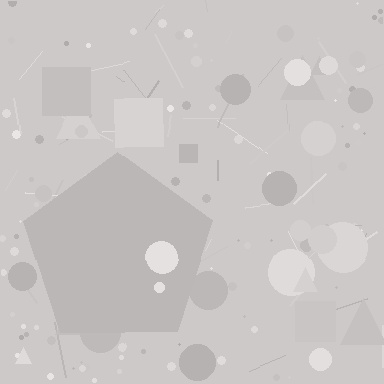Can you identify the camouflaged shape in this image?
The camouflaged shape is a pentagon.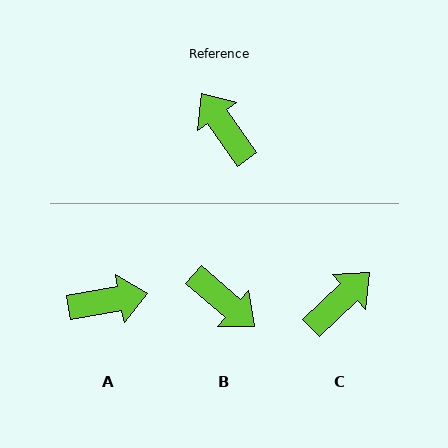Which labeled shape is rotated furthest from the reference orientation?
B, about 166 degrees away.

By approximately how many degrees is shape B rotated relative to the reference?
Approximately 166 degrees clockwise.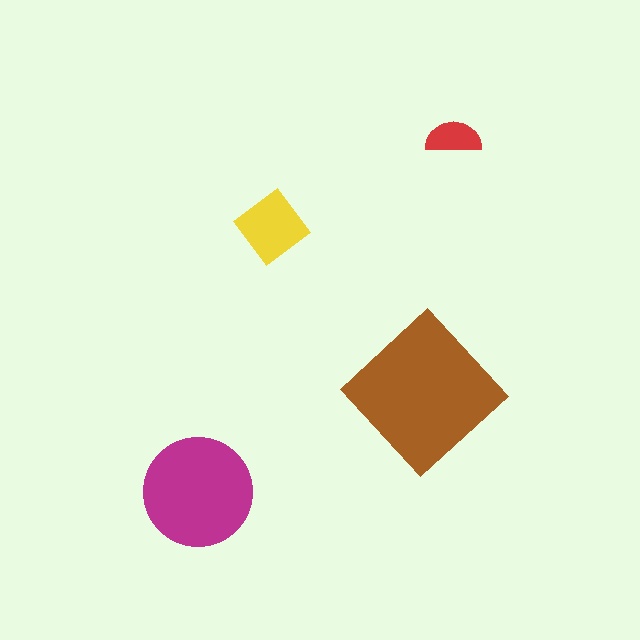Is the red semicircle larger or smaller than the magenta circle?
Smaller.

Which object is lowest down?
The magenta circle is bottommost.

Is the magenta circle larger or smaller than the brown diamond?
Smaller.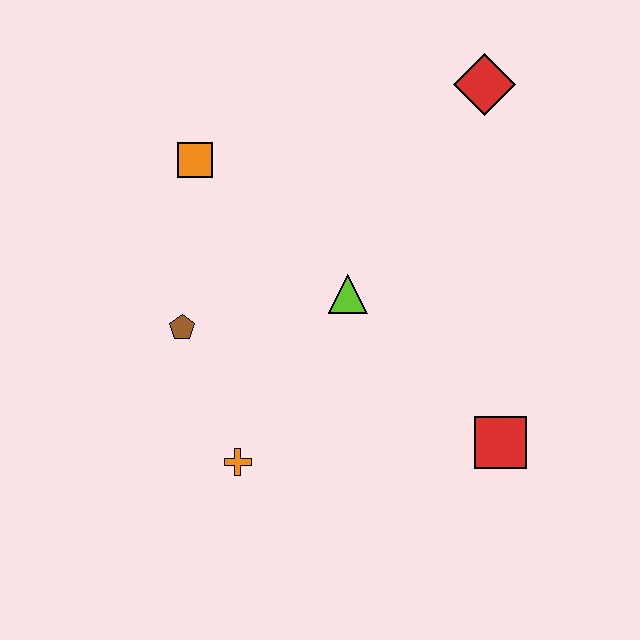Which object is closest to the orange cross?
The brown pentagon is closest to the orange cross.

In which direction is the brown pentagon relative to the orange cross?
The brown pentagon is above the orange cross.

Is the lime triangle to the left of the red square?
Yes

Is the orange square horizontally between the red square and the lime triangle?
No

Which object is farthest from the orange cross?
The red diamond is farthest from the orange cross.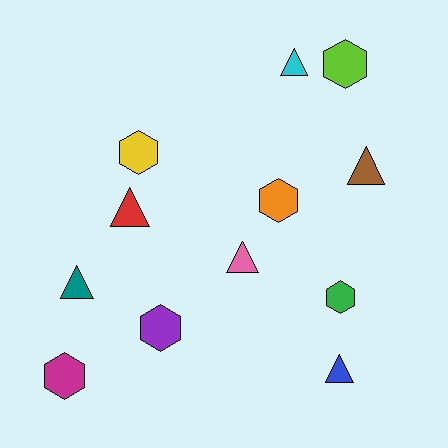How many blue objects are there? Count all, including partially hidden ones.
There is 1 blue object.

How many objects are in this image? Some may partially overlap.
There are 12 objects.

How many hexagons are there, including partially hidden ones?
There are 6 hexagons.